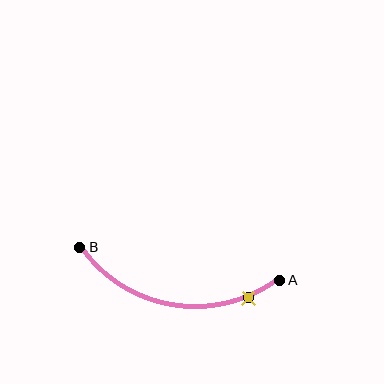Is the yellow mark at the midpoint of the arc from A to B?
No. The yellow mark lies on the arc but is closer to endpoint A. The arc midpoint would be at the point on the curve equidistant along the arc from both A and B.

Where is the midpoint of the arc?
The arc midpoint is the point on the curve farthest from the straight line joining A and B. It sits below that line.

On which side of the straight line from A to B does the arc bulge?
The arc bulges below the straight line connecting A and B.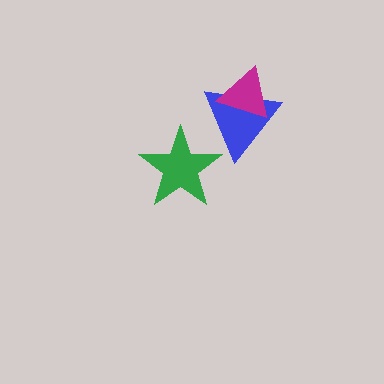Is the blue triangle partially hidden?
Yes, it is partially covered by another shape.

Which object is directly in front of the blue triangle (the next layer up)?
The magenta triangle is directly in front of the blue triangle.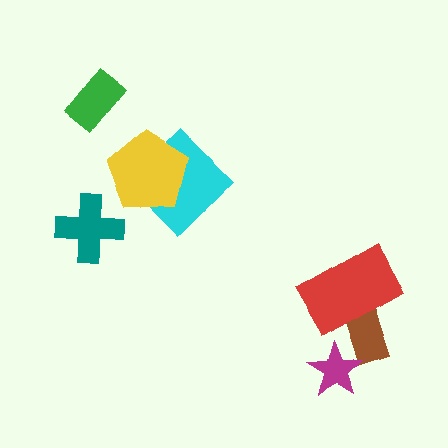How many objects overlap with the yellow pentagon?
1 object overlaps with the yellow pentagon.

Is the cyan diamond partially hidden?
Yes, it is partially covered by another shape.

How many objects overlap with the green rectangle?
0 objects overlap with the green rectangle.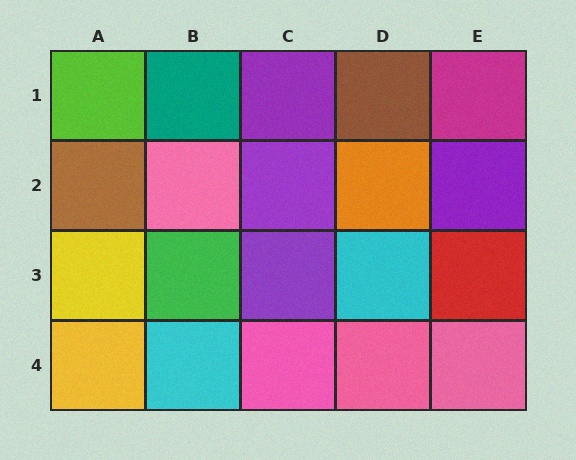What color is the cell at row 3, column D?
Cyan.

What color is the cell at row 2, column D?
Orange.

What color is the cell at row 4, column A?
Yellow.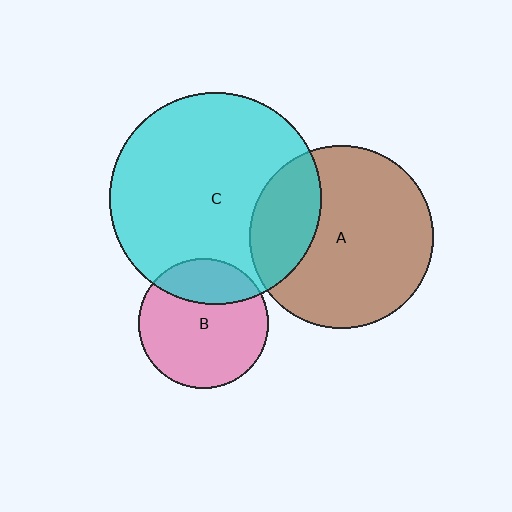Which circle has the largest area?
Circle C (cyan).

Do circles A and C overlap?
Yes.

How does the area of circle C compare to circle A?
Approximately 1.3 times.